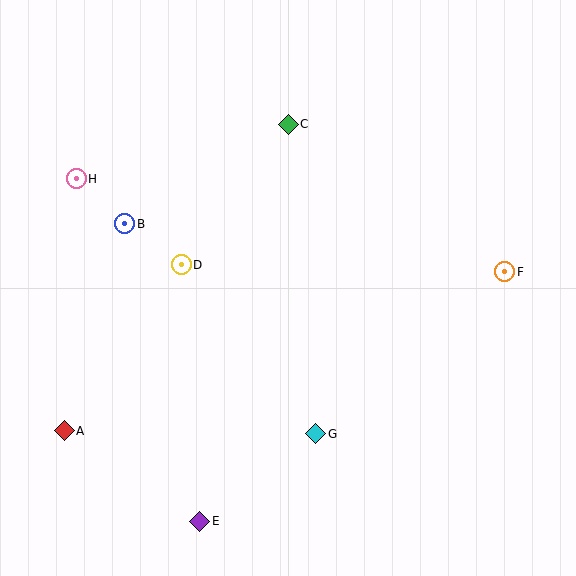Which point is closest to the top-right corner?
Point F is closest to the top-right corner.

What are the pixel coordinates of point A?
Point A is at (64, 431).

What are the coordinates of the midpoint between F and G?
The midpoint between F and G is at (410, 353).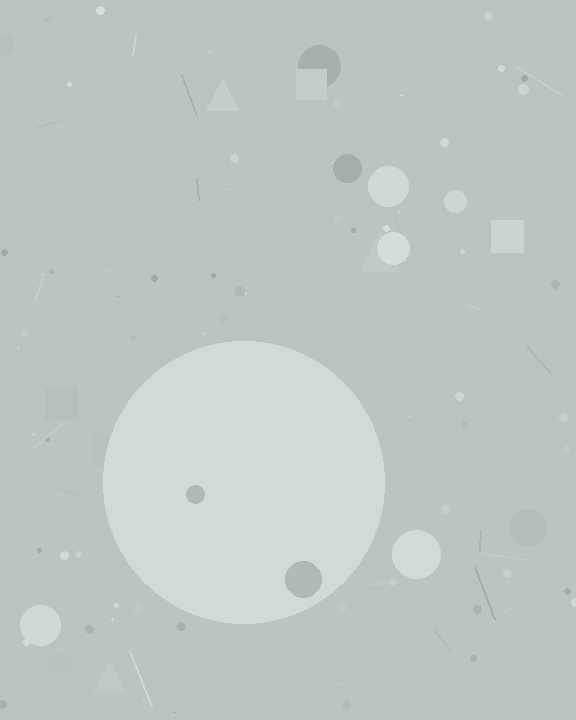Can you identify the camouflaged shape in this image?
The camouflaged shape is a circle.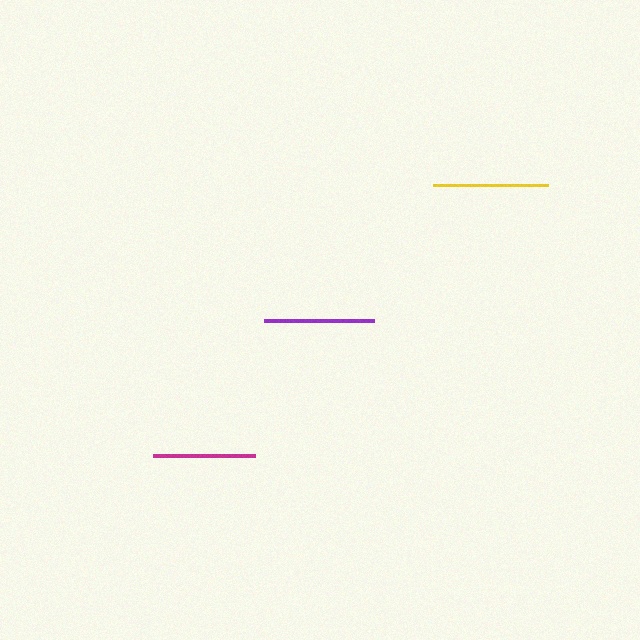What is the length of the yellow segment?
The yellow segment is approximately 115 pixels long.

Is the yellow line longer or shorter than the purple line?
The yellow line is longer than the purple line.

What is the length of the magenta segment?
The magenta segment is approximately 101 pixels long.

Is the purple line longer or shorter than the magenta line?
The purple line is longer than the magenta line.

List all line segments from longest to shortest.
From longest to shortest: yellow, purple, magenta.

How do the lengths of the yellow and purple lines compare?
The yellow and purple lines are approximately the same length.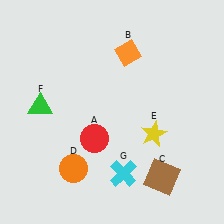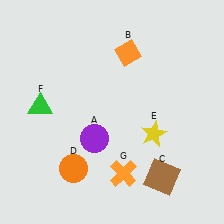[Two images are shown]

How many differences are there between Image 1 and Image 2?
There are 2 differences between the two images.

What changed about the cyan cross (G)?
In Image 1, G is cyan. In Image 2, it changed to orange.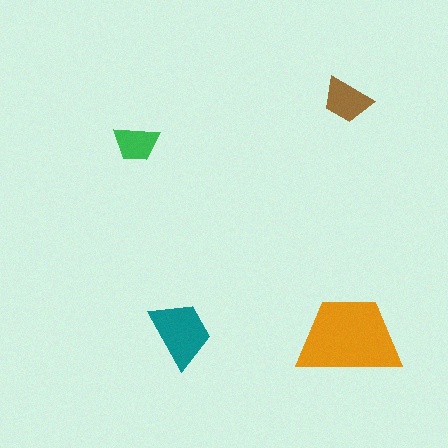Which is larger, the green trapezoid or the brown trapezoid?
The brown one.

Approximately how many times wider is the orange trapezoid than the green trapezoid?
About 2.5 times wider.